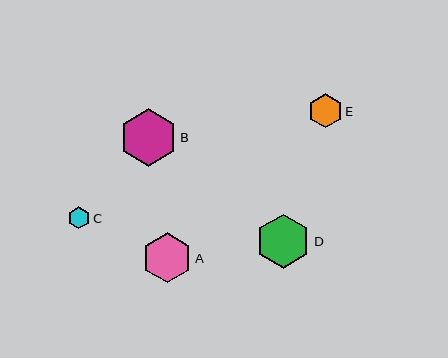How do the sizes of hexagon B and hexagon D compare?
Hexagon B and hexagon D are approximately the same size.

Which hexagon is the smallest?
Hexagon C is the smallest with a size of approximately 22 pixels.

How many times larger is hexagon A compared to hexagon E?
Hexagon A is approximately 1.5 times the size of hexagon E.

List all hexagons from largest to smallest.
From largest to smallest: B, D, A, E, C.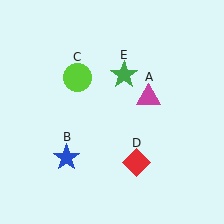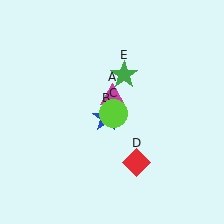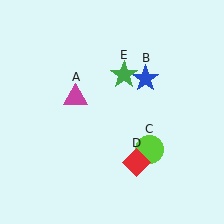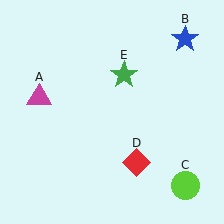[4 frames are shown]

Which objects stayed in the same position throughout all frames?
Red diamond (object D) and green star (object E) remained stationary.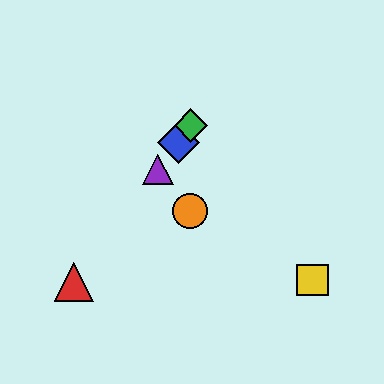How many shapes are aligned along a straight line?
4 shapes (the red triangle, the blue diamond, the green diamond, the purple triangle) are aligned along a straight line.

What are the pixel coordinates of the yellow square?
The yellow square is at (312, 280).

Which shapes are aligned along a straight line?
The red triangle, the blue diamond, the green diamond, the purple triangle are aligned along a straight line.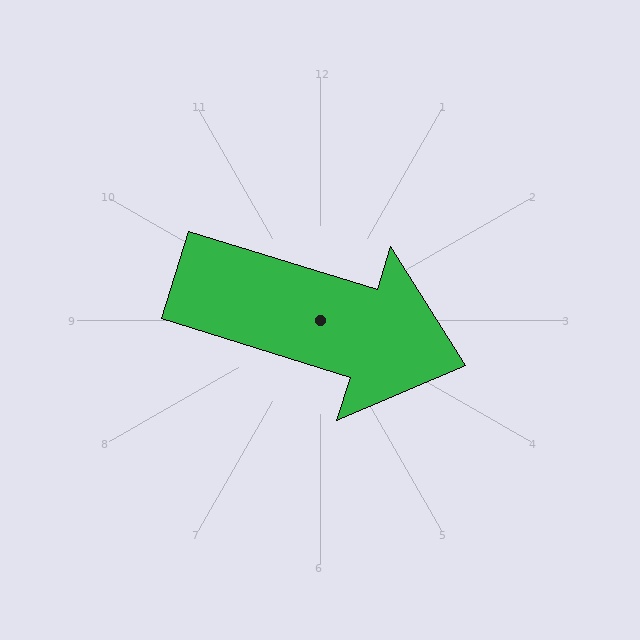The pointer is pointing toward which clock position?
Roughly 4 o'clock.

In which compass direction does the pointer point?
East.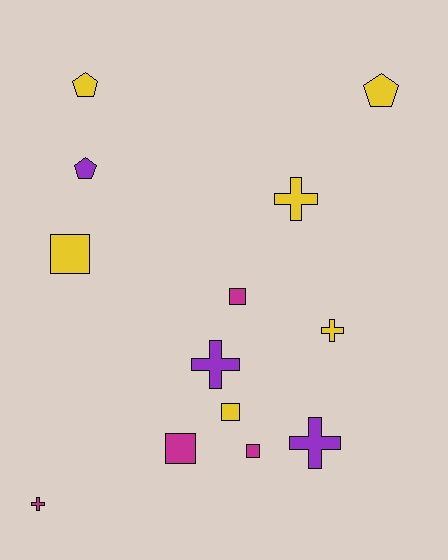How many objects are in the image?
There are 13 objects.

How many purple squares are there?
There are no purple squares.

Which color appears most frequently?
Yellow, with 6 objects.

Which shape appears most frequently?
Cross, with 5 objects.